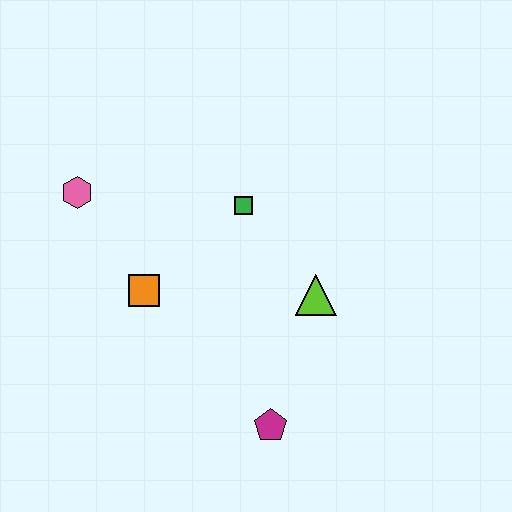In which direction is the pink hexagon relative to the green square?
The pink hexagon is to the left of the green square.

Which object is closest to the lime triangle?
The green square is closest to the lime triangle.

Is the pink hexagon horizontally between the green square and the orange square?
No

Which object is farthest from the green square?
The magenta pentagon is farthest from the green square.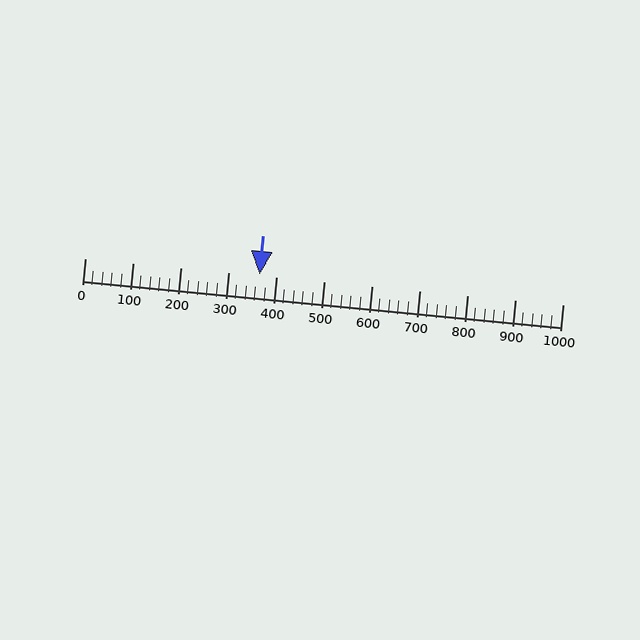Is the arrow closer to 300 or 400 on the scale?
The arrow is closer to 400.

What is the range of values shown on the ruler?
The ruler shows values from 0 to 1000.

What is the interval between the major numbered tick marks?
The major tick marks are spaced 100 units apart.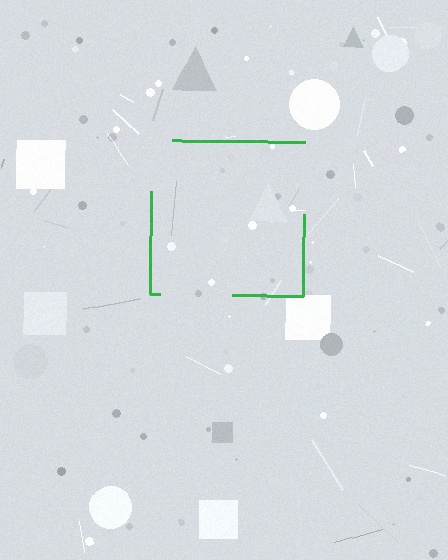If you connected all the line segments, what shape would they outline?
They would outline a square.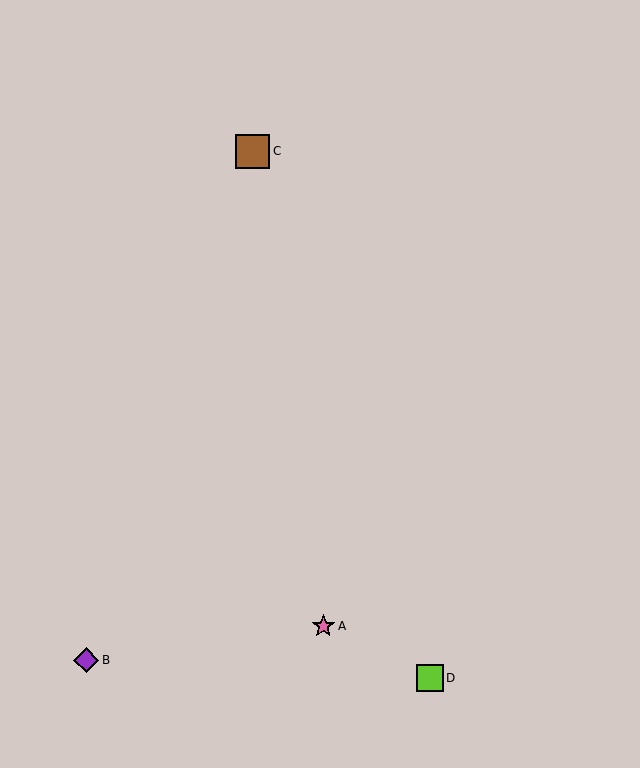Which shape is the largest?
The brown square (labeled C) is the largest.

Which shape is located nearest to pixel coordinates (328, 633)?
The pink star (labeled A) at (323, 626) is nearest to that location.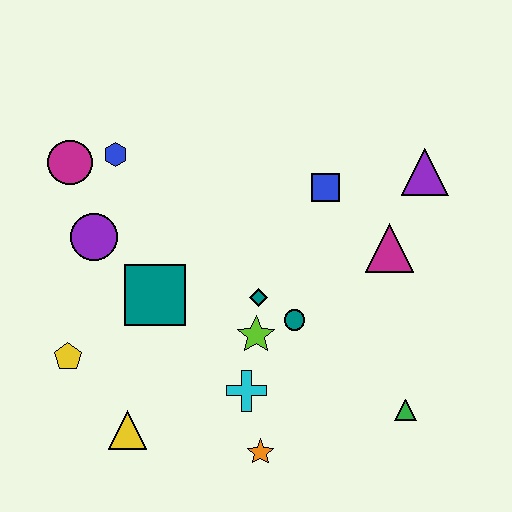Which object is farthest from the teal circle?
The magenta circle is farthest from the teal circle.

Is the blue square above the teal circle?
Yes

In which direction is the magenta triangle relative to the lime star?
The magenta triangle is to the right of the lime star.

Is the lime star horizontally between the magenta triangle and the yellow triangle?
Yes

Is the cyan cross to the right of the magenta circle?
Yes